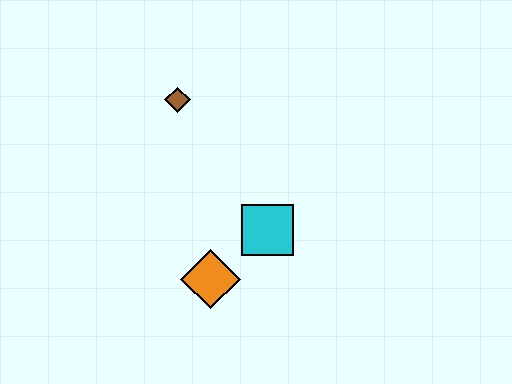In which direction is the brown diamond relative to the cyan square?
The brown diamond is above the cyan square.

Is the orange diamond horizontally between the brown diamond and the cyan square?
Yes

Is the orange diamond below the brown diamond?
Yes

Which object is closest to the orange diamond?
The cyan square is closest to the orange diamond.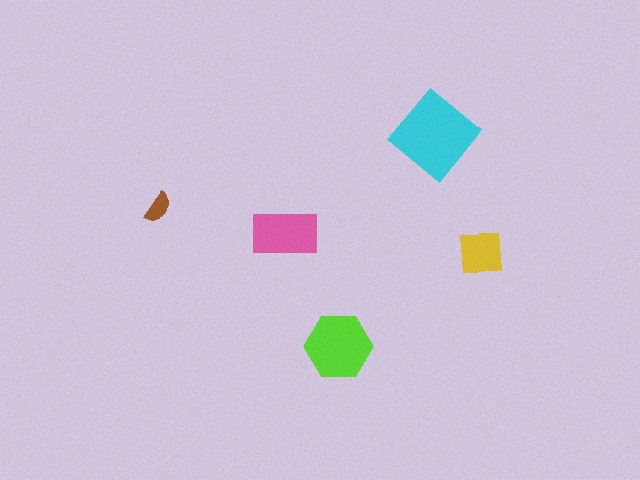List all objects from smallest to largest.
The brown semicircle, the yellow square, the pink rectangle, the lime hexagon, the cyan diamond.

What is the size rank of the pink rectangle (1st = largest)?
3rd.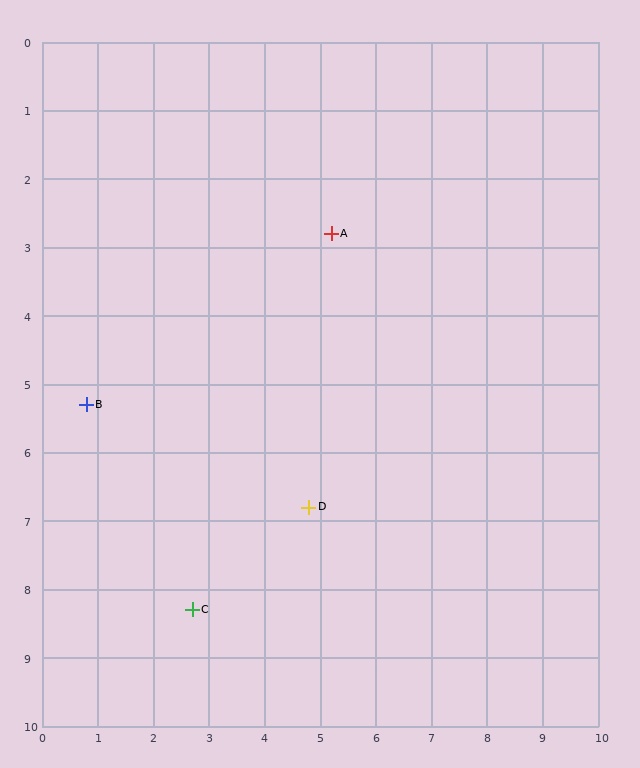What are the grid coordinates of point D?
Point D is at approximately (4.8, 6.8).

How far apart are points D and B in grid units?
Points D and B are about 4.3 grid units apart.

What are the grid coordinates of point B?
Point B is at approximately (0.8, 5.3).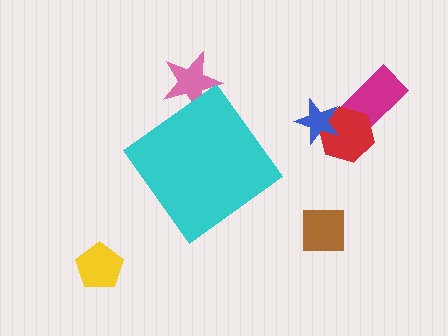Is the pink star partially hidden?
Yes, the pink star is partially hidden behind the cyan diamond.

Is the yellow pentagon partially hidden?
No, the yellow pentagon is fully visible.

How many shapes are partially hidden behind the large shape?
1 shape is partially hidden.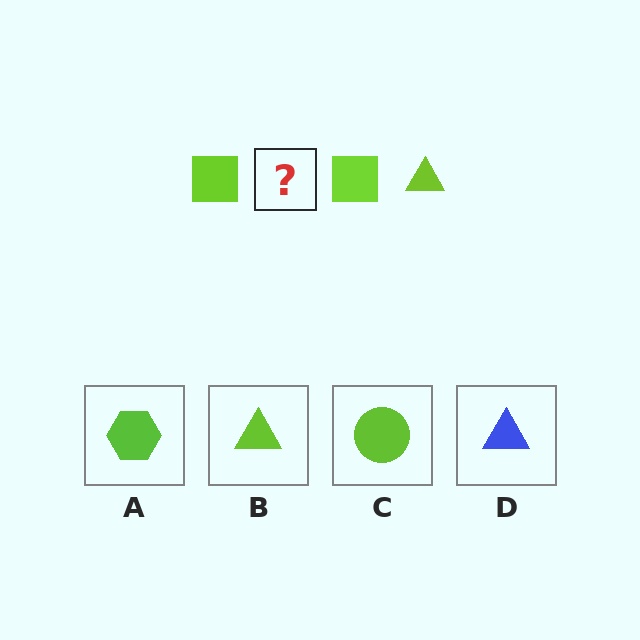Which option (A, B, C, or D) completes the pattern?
B.